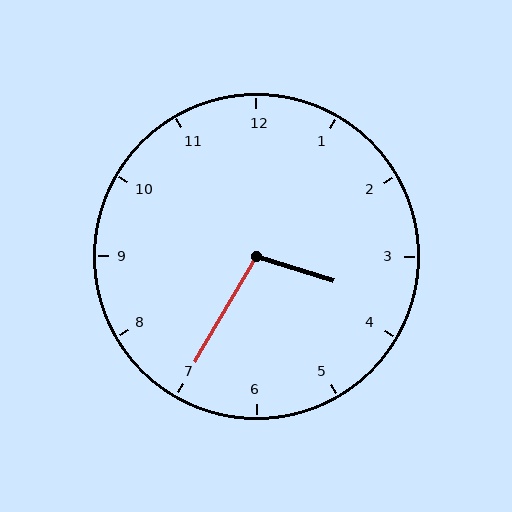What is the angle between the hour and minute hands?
Approximately 102 degrees.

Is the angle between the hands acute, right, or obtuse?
It is obtuse.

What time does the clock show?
3:35.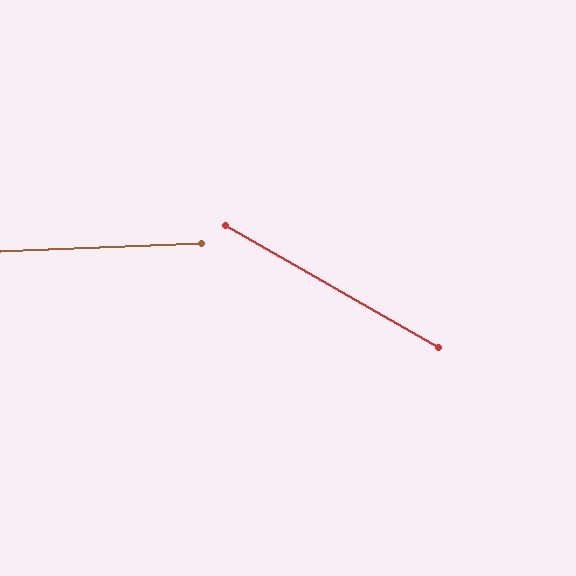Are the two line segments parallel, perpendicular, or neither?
Neither parallel nor perpendicular — they differ by about 32°.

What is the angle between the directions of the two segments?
Approximately 32 degrees.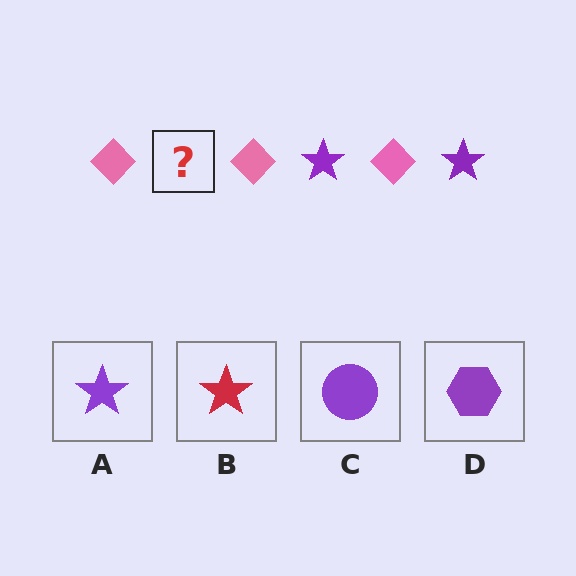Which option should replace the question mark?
Option A.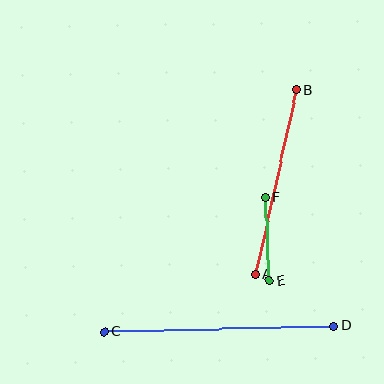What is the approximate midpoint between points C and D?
The midpoint is at approximately (220, 329) pixels.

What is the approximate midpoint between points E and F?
The midpoint is at approximately (267, 239) pixels.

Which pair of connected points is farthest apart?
Points C and D are farthest apart.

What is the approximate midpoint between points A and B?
The midpoint is at approximately (276, 182) pixels.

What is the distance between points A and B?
The distance is approximately 189 pixels.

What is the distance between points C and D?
The distance is approximately 229 pixels.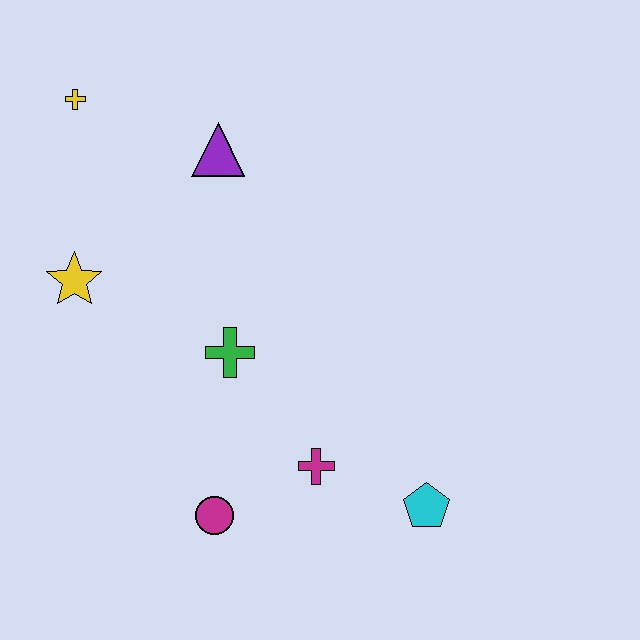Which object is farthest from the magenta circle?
The yellow cross is farthest from the magenta circle.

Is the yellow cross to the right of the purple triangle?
No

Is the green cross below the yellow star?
Yes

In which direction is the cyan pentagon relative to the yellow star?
The cyan pentagon is to the right of the yellow star.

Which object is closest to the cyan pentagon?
The magenta cross is closest to the cyan pentagon.